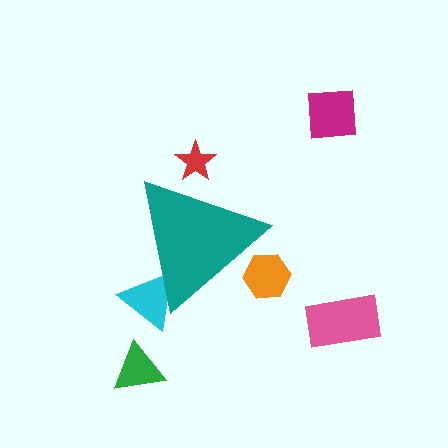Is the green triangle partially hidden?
No, the green triangle is fully visible.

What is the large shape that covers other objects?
A teal triangle.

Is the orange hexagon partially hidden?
Yes, the orange hexagon is partially hidden behind the teal triangle.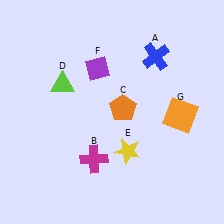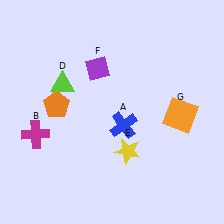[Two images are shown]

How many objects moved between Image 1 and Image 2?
3 objects moved between the two images.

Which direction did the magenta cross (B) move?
The magenta cross (B) moved left.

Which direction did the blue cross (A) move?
The blue cross (A) moved down.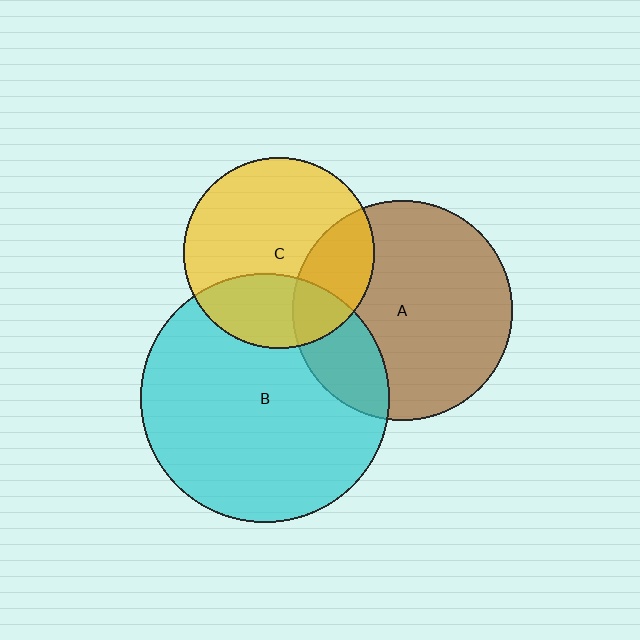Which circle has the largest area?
Circle B (cyan).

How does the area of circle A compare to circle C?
Approximately 1.3 times.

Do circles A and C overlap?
Yes.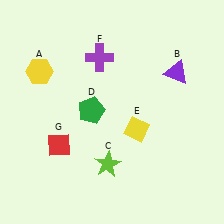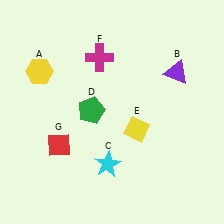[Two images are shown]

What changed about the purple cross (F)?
In Image 1, F is purple. In Image 2, it changed to magenta.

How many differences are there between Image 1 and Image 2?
There are 2 differences between the two images.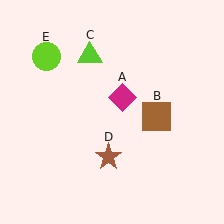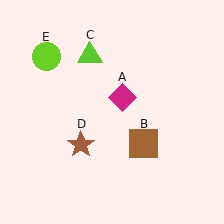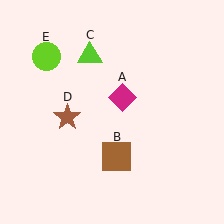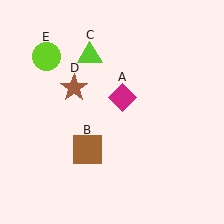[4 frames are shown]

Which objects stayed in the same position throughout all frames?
Magenta diamond (object A) and lime triangle (object C) and lime circle (object E) remained stationary.